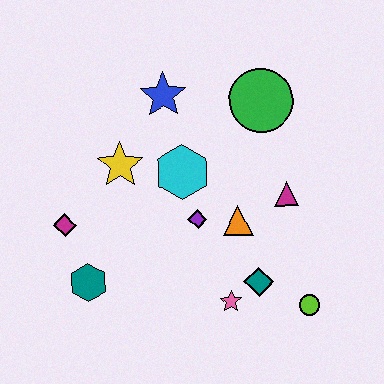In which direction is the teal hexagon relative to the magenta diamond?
The teal hexagon is below the magenta diamond.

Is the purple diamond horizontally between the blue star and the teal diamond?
Yes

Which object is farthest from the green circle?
The teal hexagon is farthest from the green circle.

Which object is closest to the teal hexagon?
The magenta diamond is closest to the teal hexagon.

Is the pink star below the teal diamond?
Yes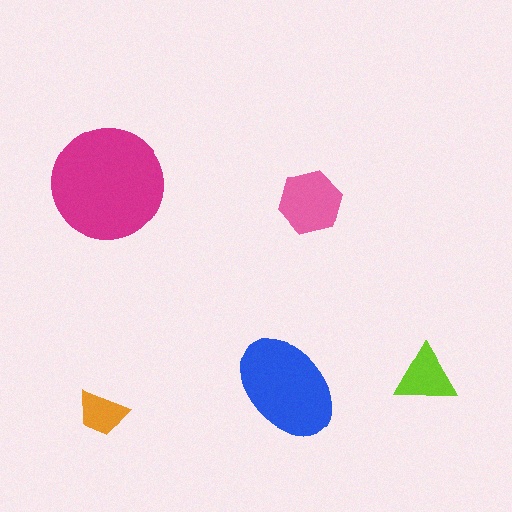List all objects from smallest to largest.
The orange trapezoid, the lime triangle, the pink hexagon, the blue ellipse, the magenta circle.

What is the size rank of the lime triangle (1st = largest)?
4th.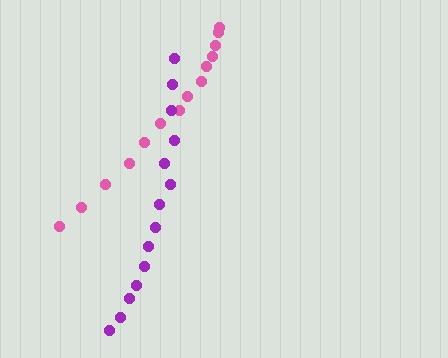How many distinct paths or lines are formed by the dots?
There are 2 distinct paths.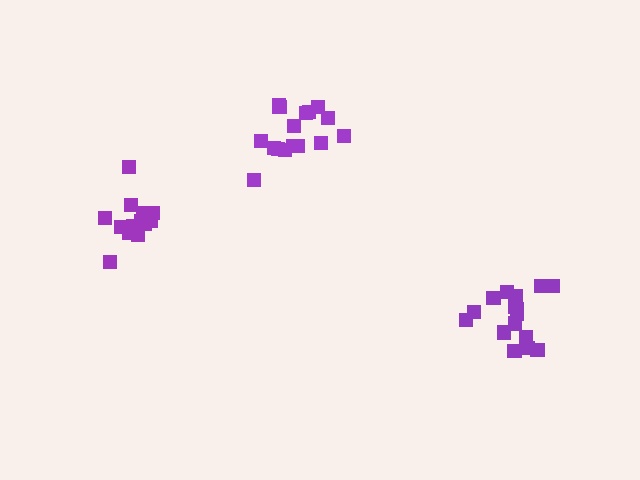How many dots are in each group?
Group 1: 16 dots, Group 2: 16 dots, Group 3: 14 dots (46 total).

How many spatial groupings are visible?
There are 3 spatial groupings.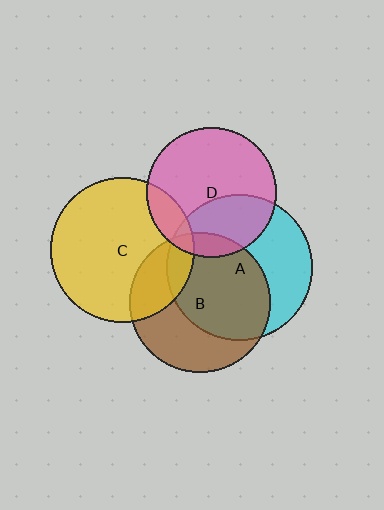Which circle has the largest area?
Circle A (cyan).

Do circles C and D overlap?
Yes.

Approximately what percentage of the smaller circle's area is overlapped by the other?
Approximately 15%.